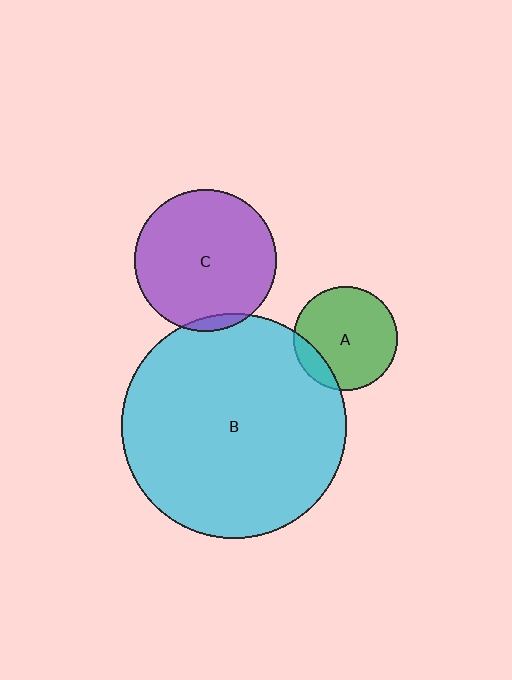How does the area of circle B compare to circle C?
Approximately 2.5 times.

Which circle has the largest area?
Circle B (cyan).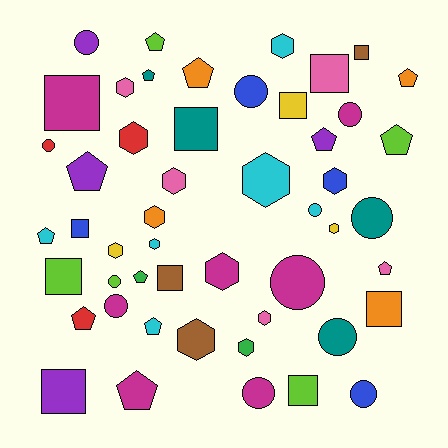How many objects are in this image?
There are 50 objects.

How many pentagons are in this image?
There are 13 pentagons.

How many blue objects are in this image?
There are 4 blue objects.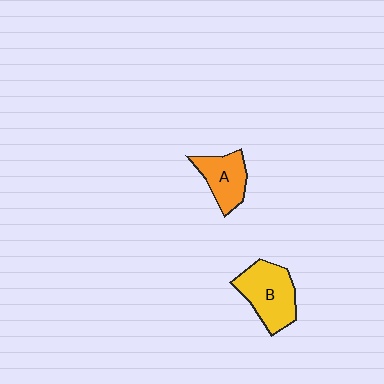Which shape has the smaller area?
Shape A (orange).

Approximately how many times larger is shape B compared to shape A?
Approximately 1.4 times.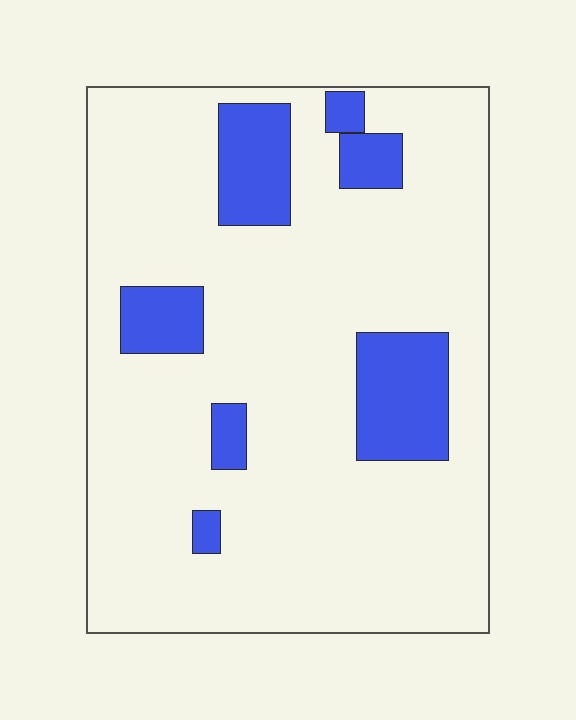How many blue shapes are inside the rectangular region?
7.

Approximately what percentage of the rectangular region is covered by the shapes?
Approximately 15%.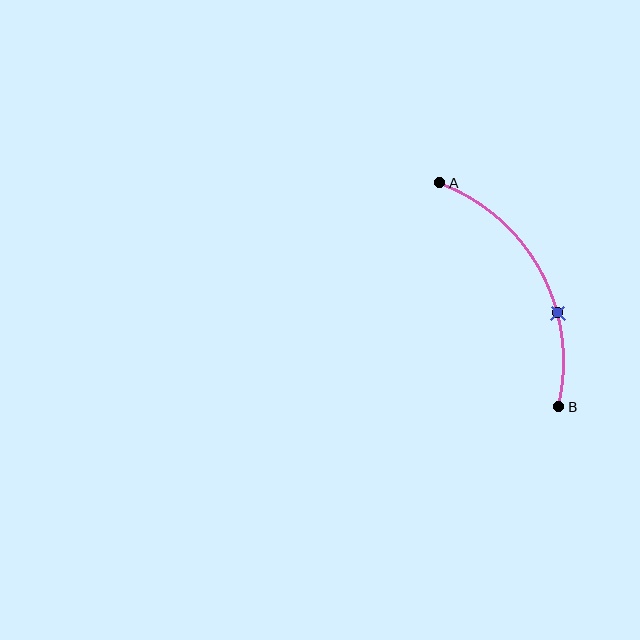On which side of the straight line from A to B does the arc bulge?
The arc bulges to the right of the straight line connecting A and B.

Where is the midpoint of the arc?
The arc midpoint is the point on the curve farthest from the straight line joining A and B. It sits to the right of that line.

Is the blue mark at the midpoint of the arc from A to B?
No. The blue mark lies on the arc but is closer to endpoint B. The arc midpoint would be at the point on the curve equidistant along the arc from both A and B.